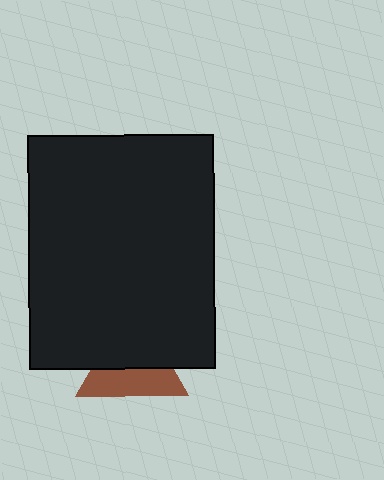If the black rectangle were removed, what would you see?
You would see the complete brown triangle.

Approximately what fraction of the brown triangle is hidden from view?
Roughly 54% of the brown triangle is hidden behind the black rectangle.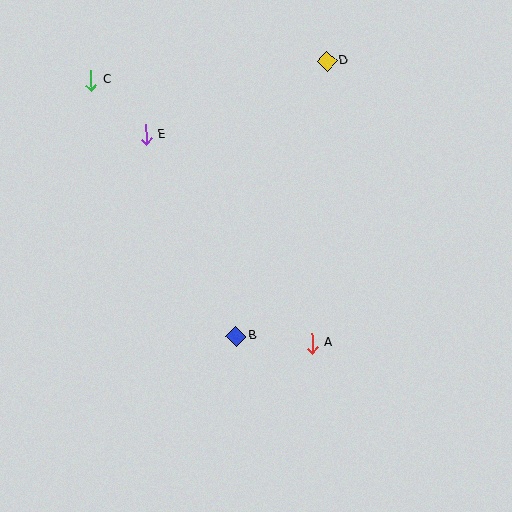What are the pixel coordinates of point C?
Point C is at (91, 80).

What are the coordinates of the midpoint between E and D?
The midpoint between E and D is at (236, 98).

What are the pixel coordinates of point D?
Point D is at (327, 61).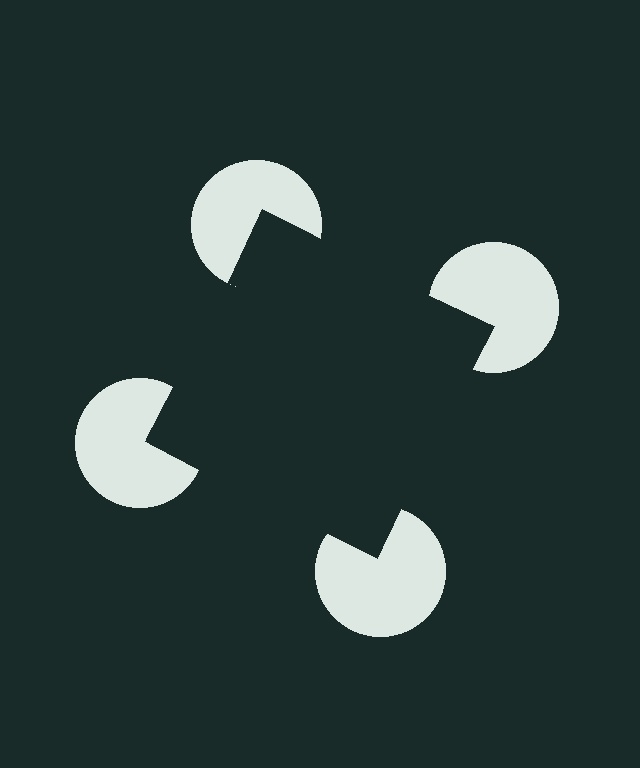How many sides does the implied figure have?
4 sides.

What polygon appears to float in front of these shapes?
An illusory square — its edges are inferred from the aligned wedge cuts in the pac-man discs, not physically drawn.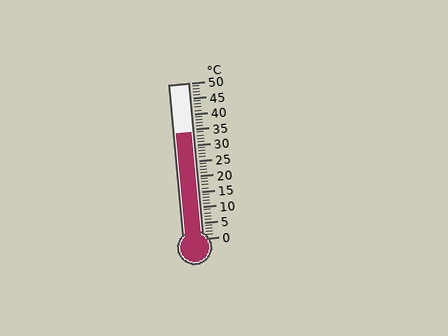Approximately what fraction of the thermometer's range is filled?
The thermometer is filled to approximately 70% of its range.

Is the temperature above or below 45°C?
The temperature is below 45°C.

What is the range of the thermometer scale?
The thermometer scale ranges from 0°C to 50°C.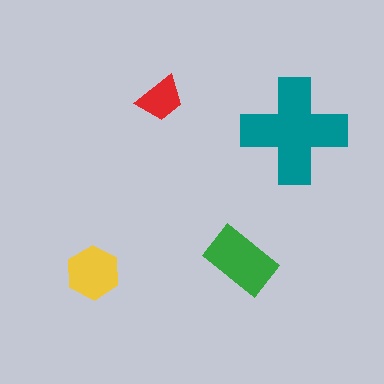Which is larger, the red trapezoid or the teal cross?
The teal cross.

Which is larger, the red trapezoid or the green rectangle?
The green rectangle.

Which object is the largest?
The teal cross.